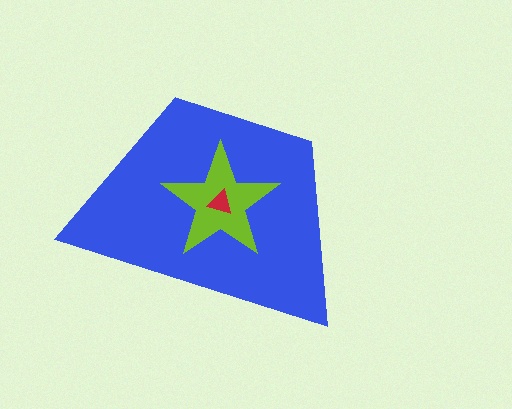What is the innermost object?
The red triangle.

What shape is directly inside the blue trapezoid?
The lime star.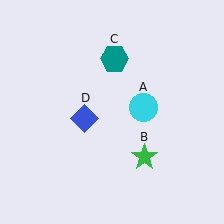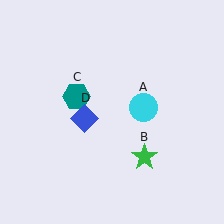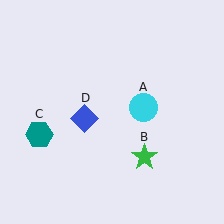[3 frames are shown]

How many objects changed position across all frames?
1 object changed position: teal hexagon (object C).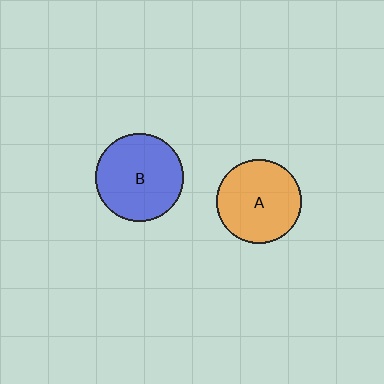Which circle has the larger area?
Circle B (blue).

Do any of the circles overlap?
No, none of the circles overlap.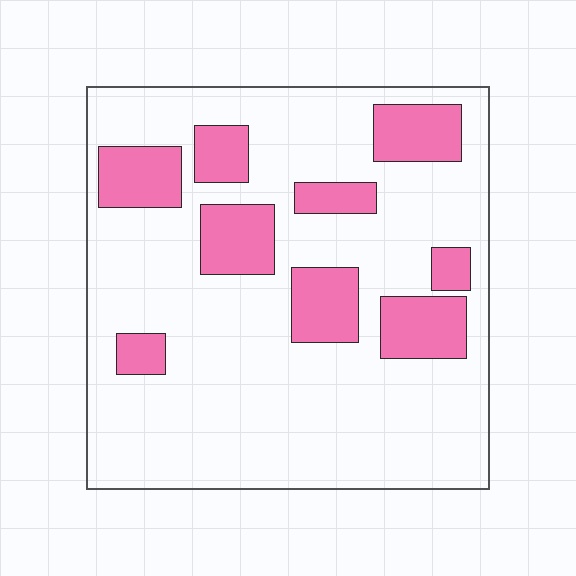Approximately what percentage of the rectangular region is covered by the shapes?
Approximately 20%.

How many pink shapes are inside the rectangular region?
9.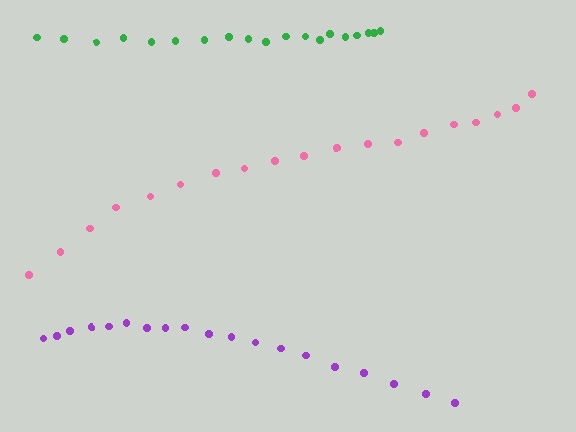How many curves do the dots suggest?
There are 3 distinct paths.